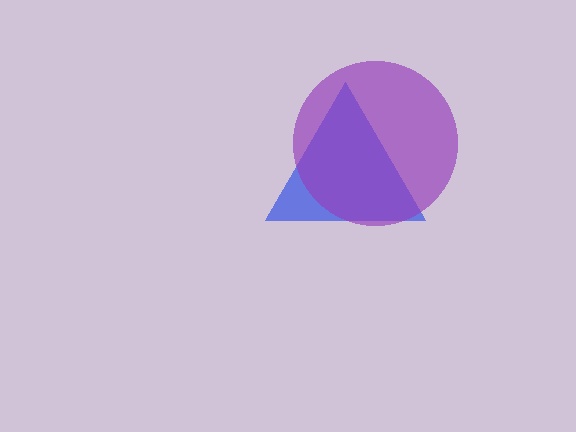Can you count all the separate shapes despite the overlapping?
Yes, there are 2 separate shapes.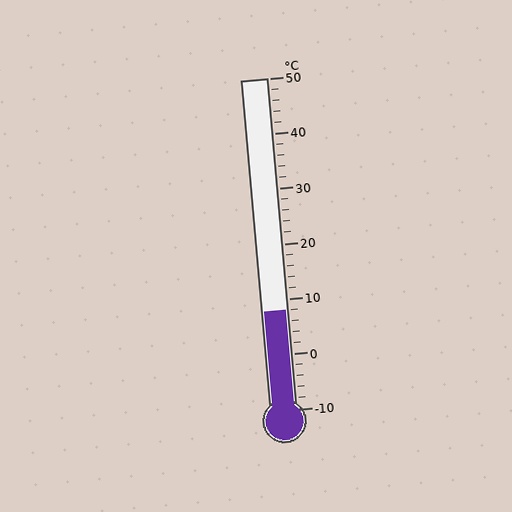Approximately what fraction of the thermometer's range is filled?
The thermometer is filled to approximately 30% of its range.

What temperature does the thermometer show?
The thermometer shows approximately 8°C.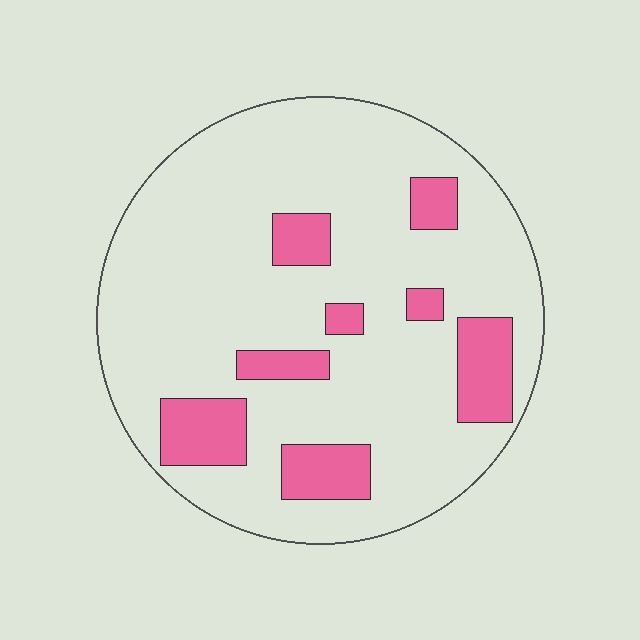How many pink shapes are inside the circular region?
8.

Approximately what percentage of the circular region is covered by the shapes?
Approximately 20%.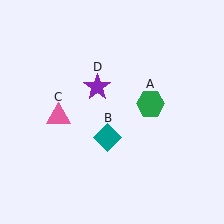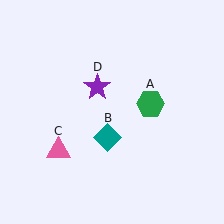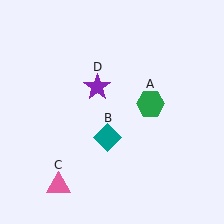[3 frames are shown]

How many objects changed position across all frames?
1 object changed position: pink triangle (object C).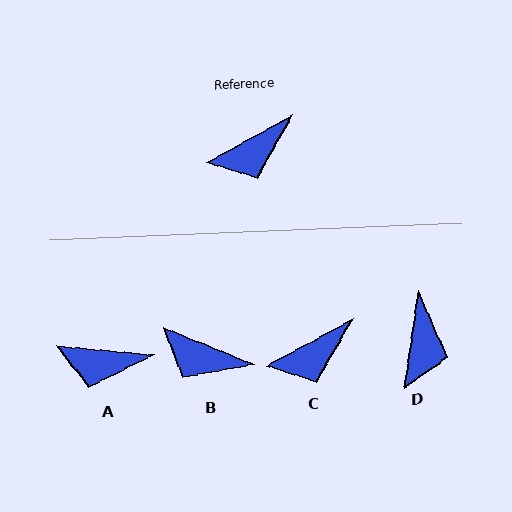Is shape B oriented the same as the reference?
No, it is off by about 51 degrees.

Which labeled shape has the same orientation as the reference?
C.